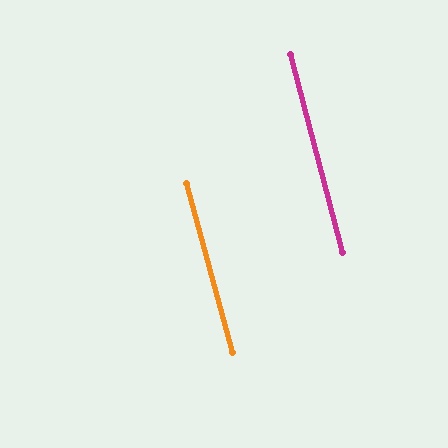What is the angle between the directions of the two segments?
Approximately 1 degree.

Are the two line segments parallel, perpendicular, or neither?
Parallel — their directions differ by only 0.5°.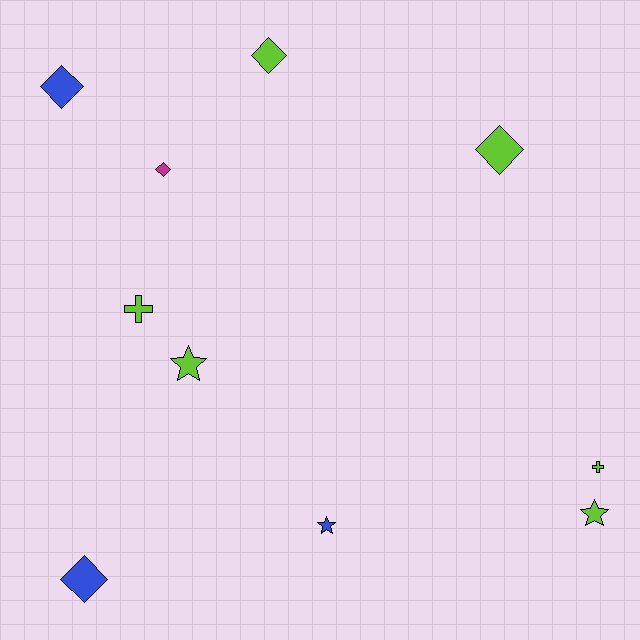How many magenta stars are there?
There are no magenta stars.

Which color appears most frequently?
Lime, with 6 objects.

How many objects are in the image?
There are 10 objects.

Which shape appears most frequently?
Diamond, with 5 objects.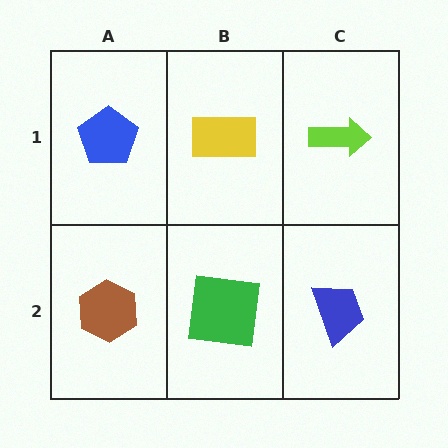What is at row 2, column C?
A blue trapezoid.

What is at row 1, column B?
A yellow rectangle.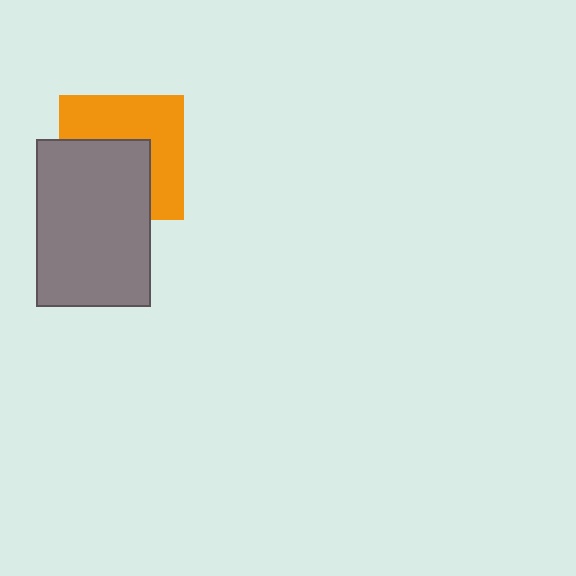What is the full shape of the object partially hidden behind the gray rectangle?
The partially hidden object is an orange square.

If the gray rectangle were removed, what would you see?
You would see the complete orange square.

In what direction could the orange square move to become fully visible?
The orange square could move toward the upper-right. That would shift it out from behind the gray rectangle entirely.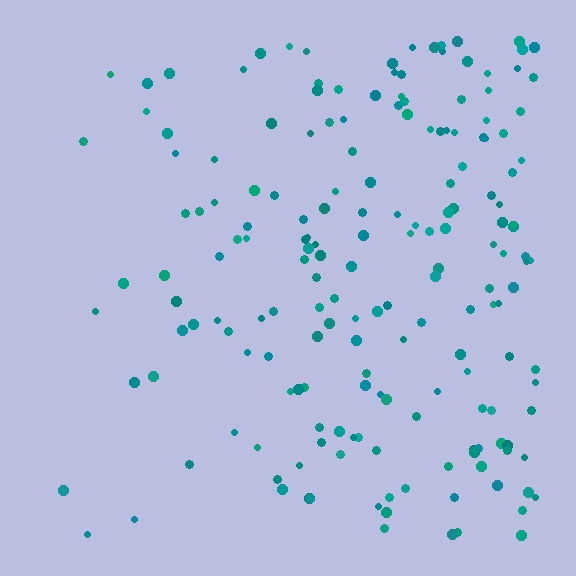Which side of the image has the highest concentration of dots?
The right.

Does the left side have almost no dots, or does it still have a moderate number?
Still a moderate number, just noticeably fewer than the right.